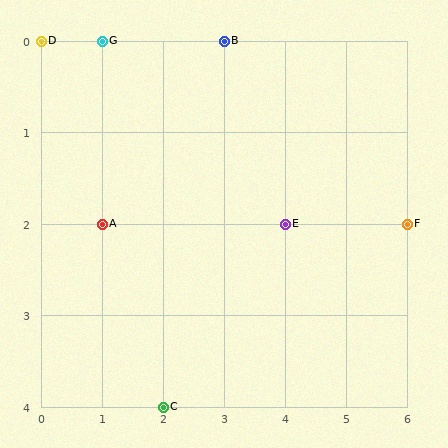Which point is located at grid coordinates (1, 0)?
Point G is at (1, 0).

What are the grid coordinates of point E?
Point E is at grid coordinates (4, 2).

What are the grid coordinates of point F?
Point F is at grid coordinates (6, 2).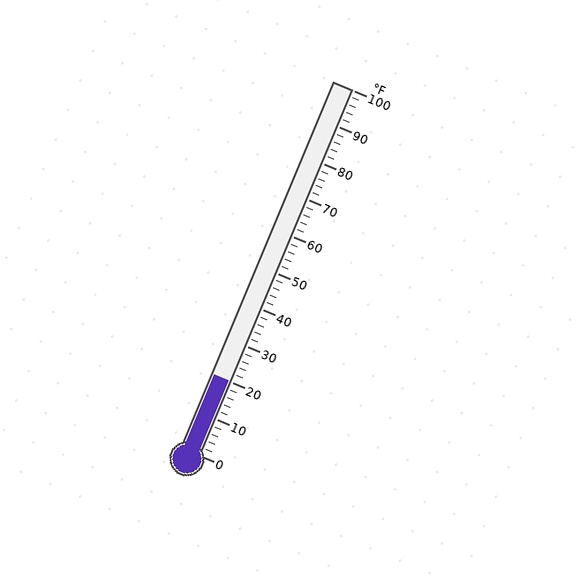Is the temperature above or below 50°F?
The temperature is below 50°F.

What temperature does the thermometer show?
The thermometer shows approximately 20°F.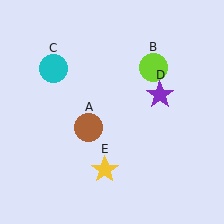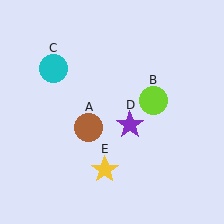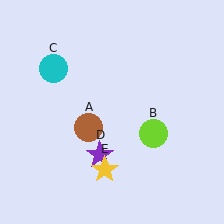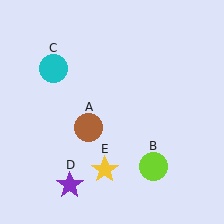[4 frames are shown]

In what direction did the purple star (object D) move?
The purple star (object D) moved down and to the left.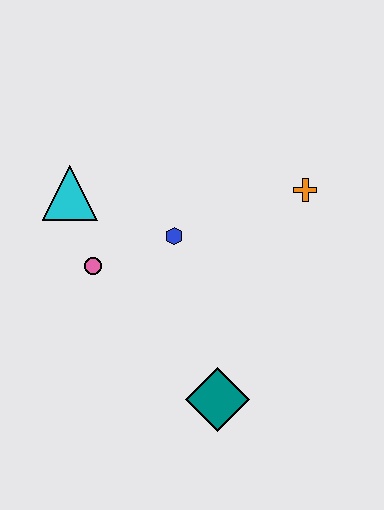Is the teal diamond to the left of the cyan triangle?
No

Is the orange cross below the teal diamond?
No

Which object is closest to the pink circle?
The cyan triangle is closest to the pink circle.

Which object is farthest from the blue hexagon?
The teal diamond is farthest from the blue hexagon.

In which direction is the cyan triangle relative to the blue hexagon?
The cyan triangle is to the left of the blue hexagon.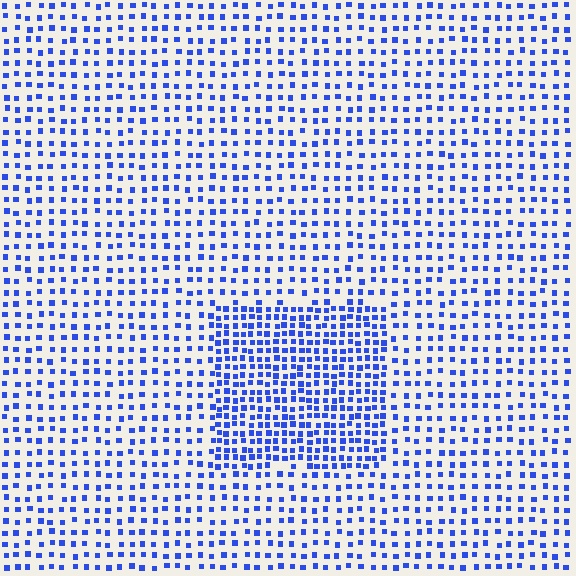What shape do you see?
I see a rectangle.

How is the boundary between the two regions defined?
The boundary is defined by a change in element density (approximately 1.9x ratio). All elements are the same color, size, and shape.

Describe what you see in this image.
The image contains small blue elements arranged at two different densities. A rectangle-shaped region is visible where the elements are more densely packed than the surrounding area.